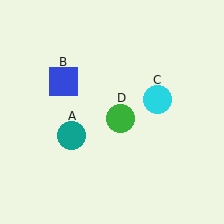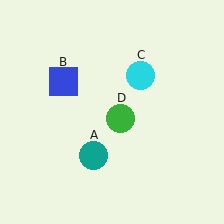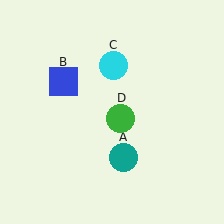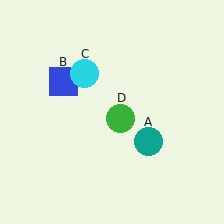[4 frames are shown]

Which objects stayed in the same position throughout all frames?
Blue square (object B) and green circle (object D) remained stationary.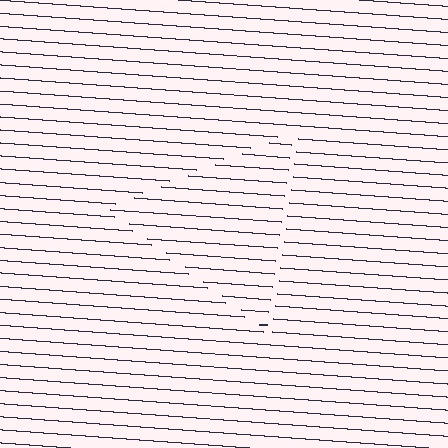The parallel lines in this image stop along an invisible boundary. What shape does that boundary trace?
An illusory triangle. The interior of the shape contains the same grating, shifted by half a period — the contour is defined by the phase discontinuity where line-ends from the inner and outer gratings abut.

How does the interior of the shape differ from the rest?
The interior of the shape contains the same grating, shifted by half a period — the contour is defined by the phase discontinuity where line-ends from the inner and outer gratings abut.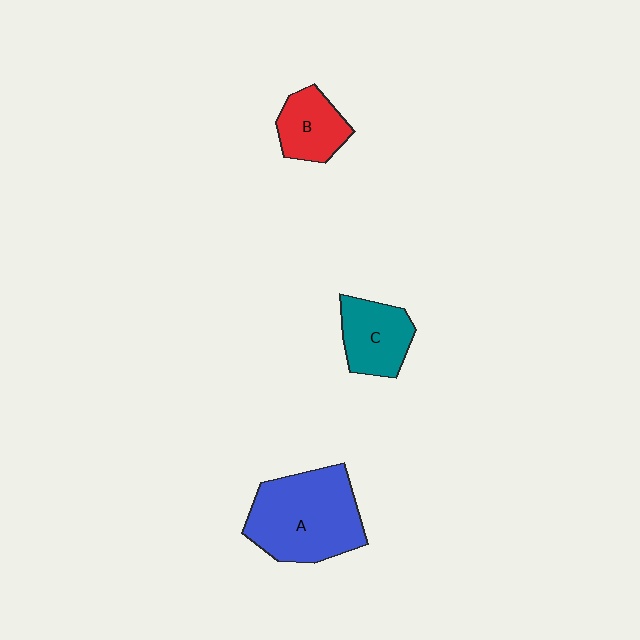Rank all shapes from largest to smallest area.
From largest to smallest: A (blue), C (teal), B (red).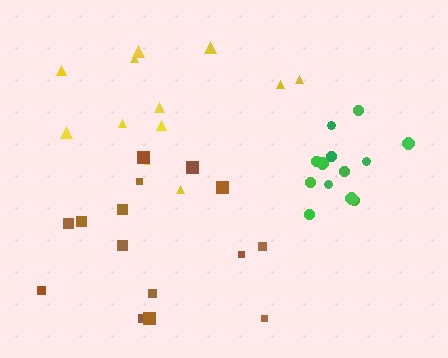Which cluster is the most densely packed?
Green.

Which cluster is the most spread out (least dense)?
Yellow.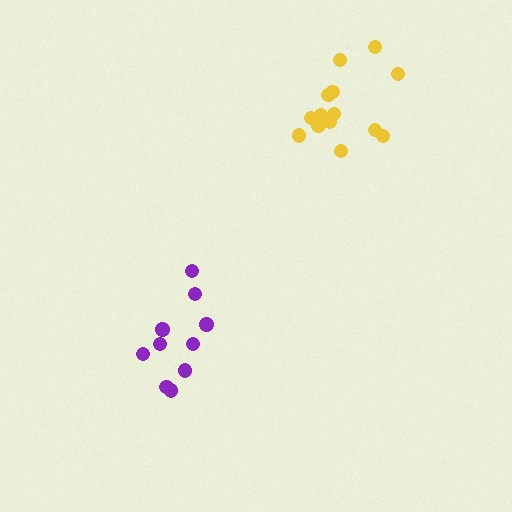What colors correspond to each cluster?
The clusters are colored: yellow, purple.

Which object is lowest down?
The purple cluster is bottommost.